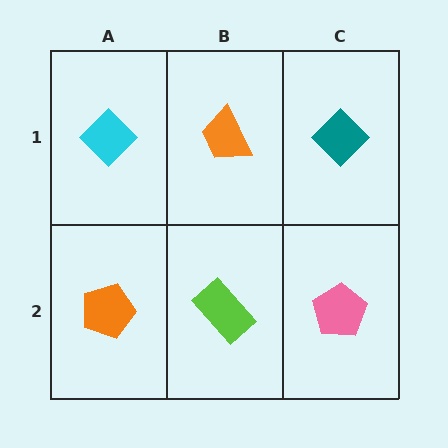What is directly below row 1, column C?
A pink pentagon.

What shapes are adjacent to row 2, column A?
A cyan diamond (row 1, column A), a lime rectangle (row 2, column B).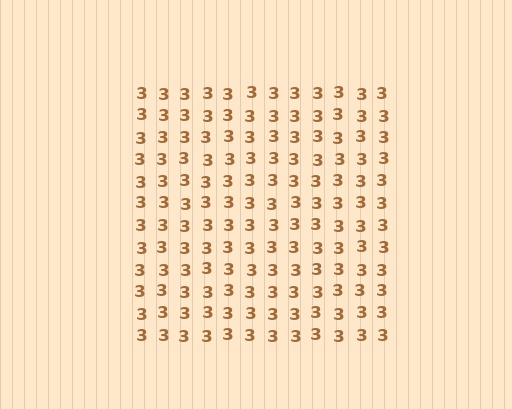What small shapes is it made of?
It is made of small digit 3's.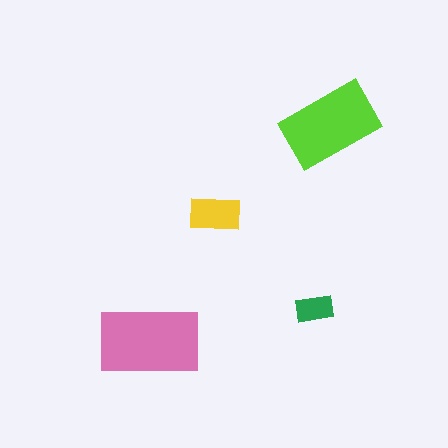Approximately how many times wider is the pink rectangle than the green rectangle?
About 2.5 times wider.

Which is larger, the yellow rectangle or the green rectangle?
The yellow one.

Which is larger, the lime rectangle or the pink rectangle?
The pink one.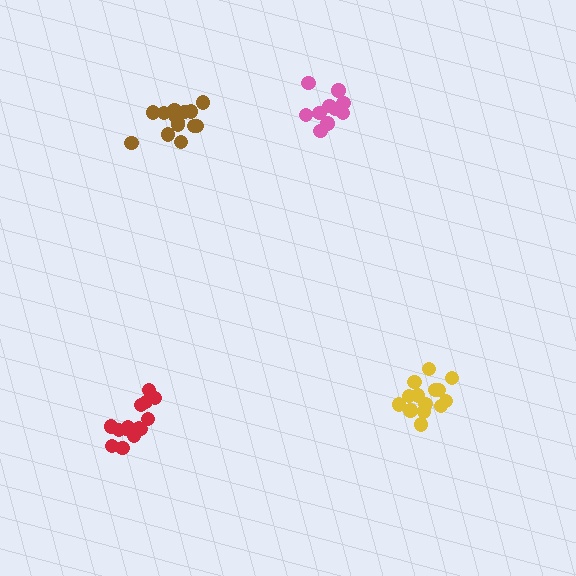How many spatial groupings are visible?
There are 4 spatial groupings.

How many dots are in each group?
Group 1: 11 dots, Group 2: 14 dots, Group 3: 14 dots, Group 4: 14 dots (53 total).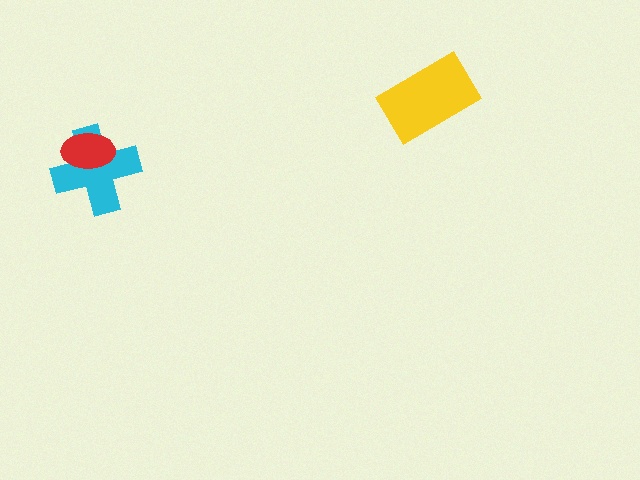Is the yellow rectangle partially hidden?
No, no other shape covers it.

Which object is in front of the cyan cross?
The red ellipse is in front of the cyan cross.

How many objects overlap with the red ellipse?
1 object overlaps with the red ellipse.